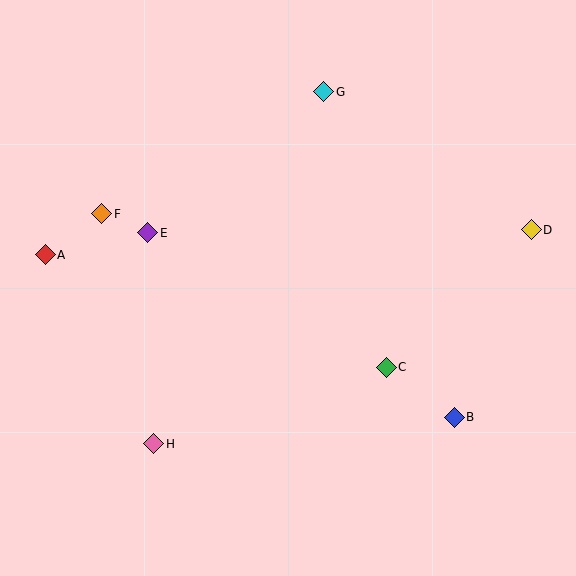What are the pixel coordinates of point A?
Point A is at (45, 255).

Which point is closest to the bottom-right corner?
Point B is closest to the bottom-right corner.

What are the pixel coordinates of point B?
Point B is at (454, 417).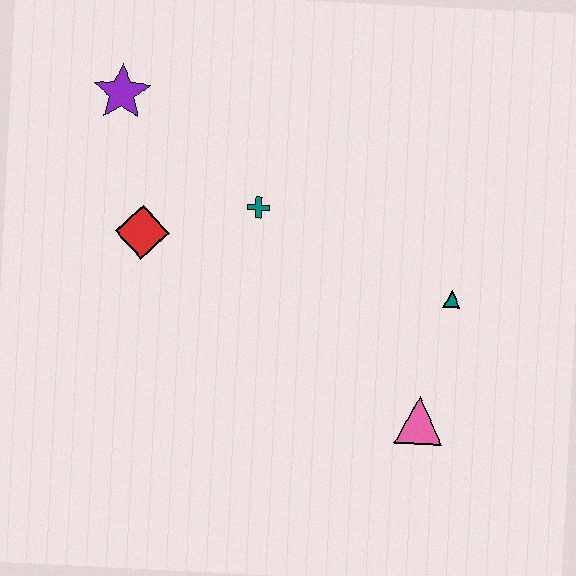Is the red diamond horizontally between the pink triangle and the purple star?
Yes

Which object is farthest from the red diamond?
The pink triangle is farthest from the red diamond.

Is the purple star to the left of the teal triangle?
Yes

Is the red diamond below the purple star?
Yes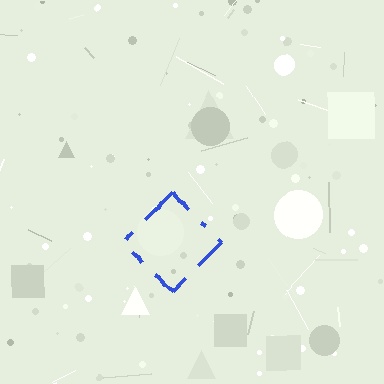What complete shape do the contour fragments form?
The contour fragments form a diamond.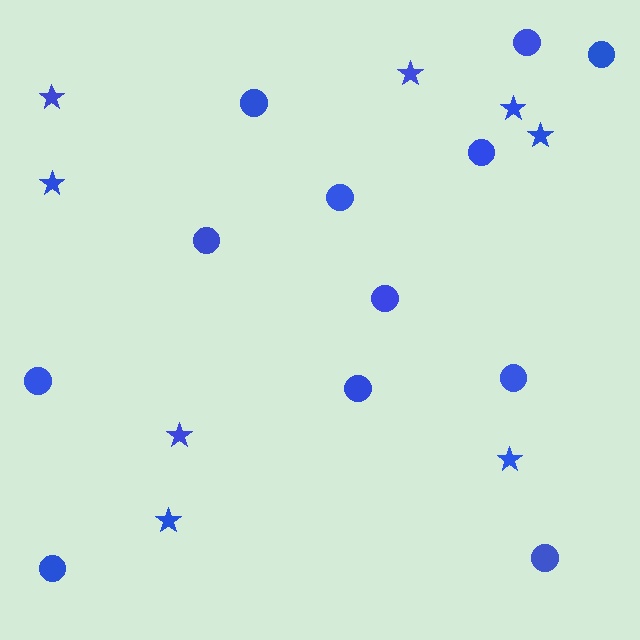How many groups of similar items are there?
There are 2 groups: one group of stars (8) and one group of circles (12).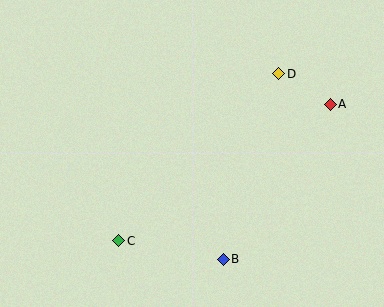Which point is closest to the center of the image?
Point B at (223, 259) is closest to the center.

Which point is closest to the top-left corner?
Point C is closest to the top-left corner.